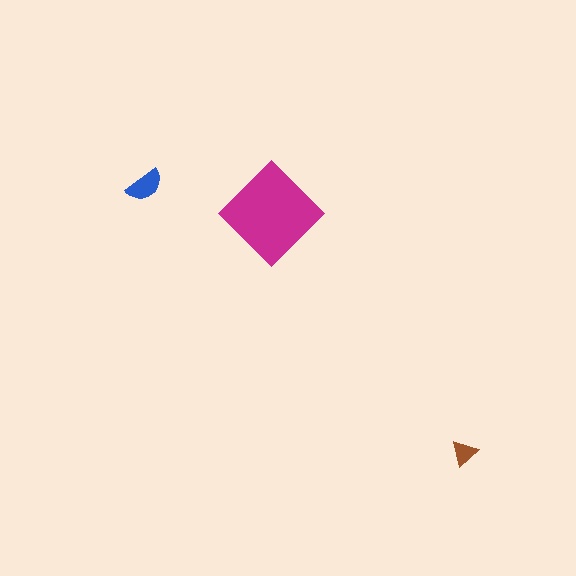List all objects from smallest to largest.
The brown triangle, the blue semicircle, the magenta diamond.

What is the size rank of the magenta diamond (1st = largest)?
1st.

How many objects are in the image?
There are 3 objects in the image.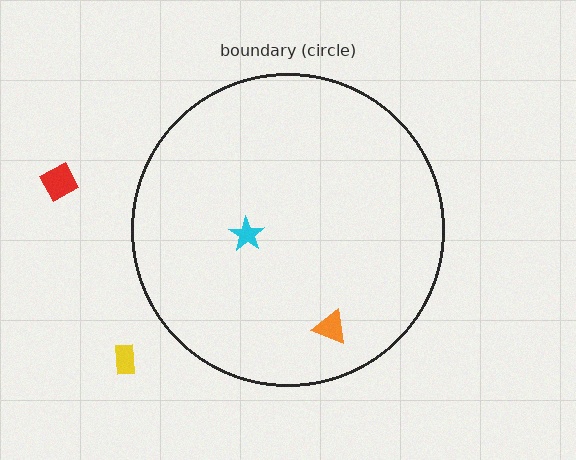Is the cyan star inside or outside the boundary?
Inside.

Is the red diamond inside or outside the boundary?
Outside.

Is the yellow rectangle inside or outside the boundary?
Outside.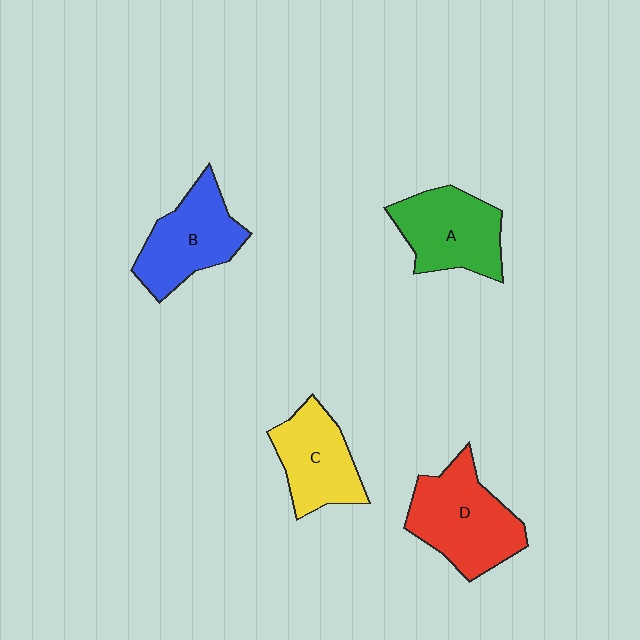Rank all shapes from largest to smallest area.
From largest to smallest: D (red), A (green), B (blue), C (yellow).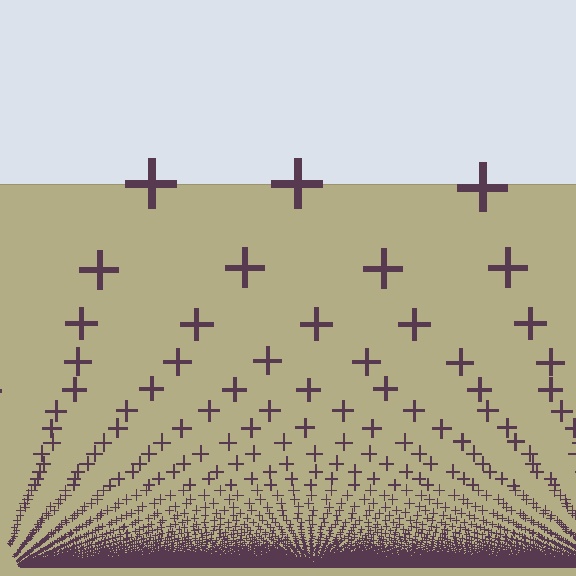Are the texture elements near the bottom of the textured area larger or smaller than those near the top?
Smaller. The gradient is inverted — elements near the bottom are smaller and denser.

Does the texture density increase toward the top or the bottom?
Density increases toward the bottom.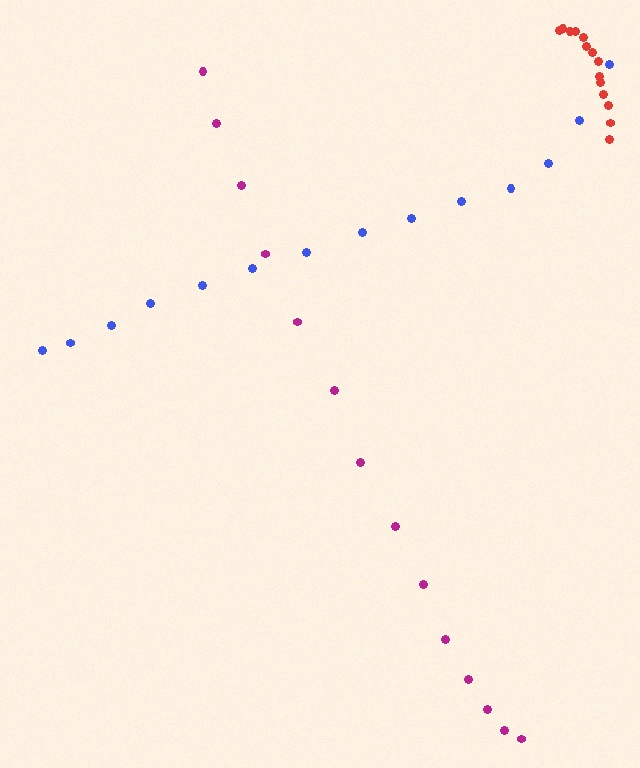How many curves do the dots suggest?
There are 3 distinct paths.